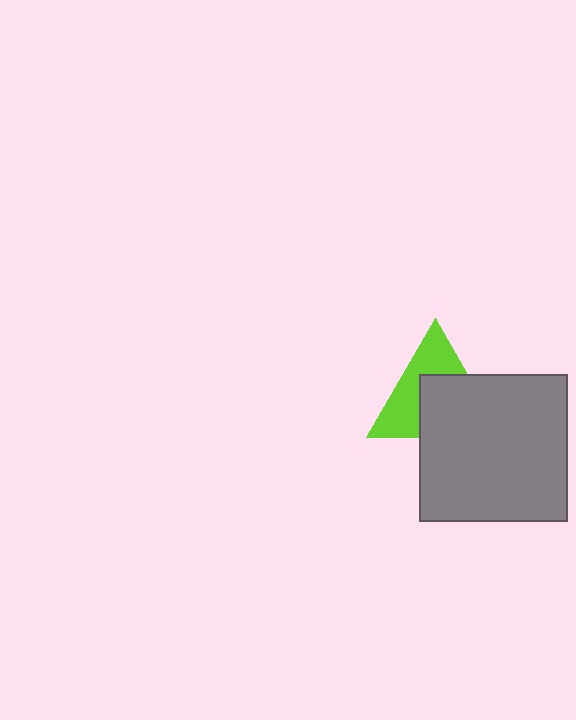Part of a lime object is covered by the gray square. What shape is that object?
It is a triangle.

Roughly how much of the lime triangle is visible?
About half of it is visible (roughly 49%).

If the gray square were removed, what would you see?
You would see the complete lime triangle.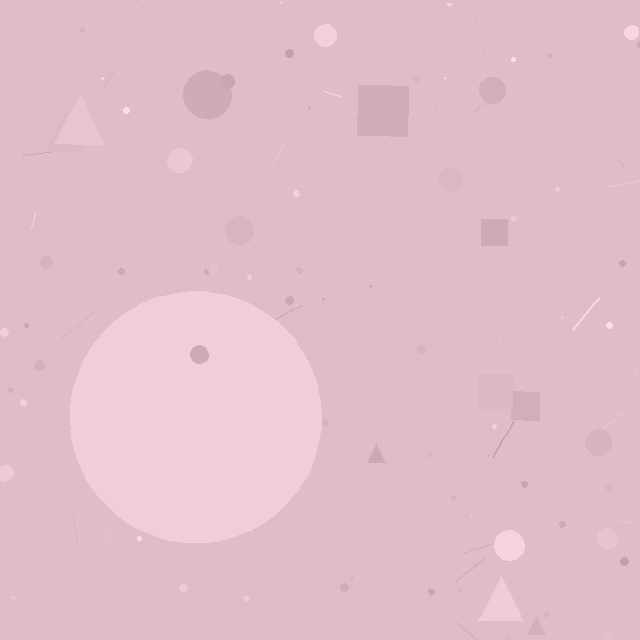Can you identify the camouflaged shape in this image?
The camouflaged shape is a circle.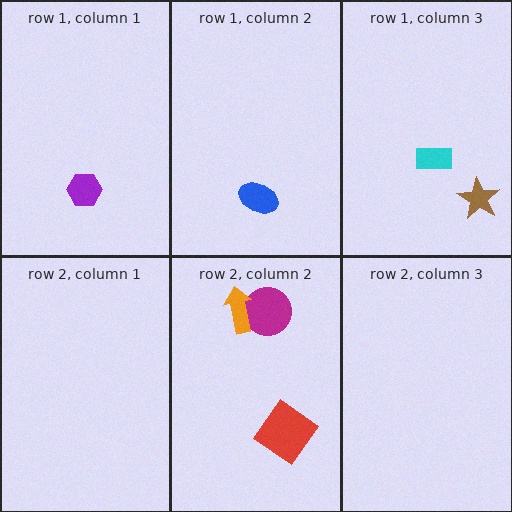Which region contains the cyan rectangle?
The row 1, column 3 region.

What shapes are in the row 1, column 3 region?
The brown star, the cyan rectangle.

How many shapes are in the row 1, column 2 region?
1.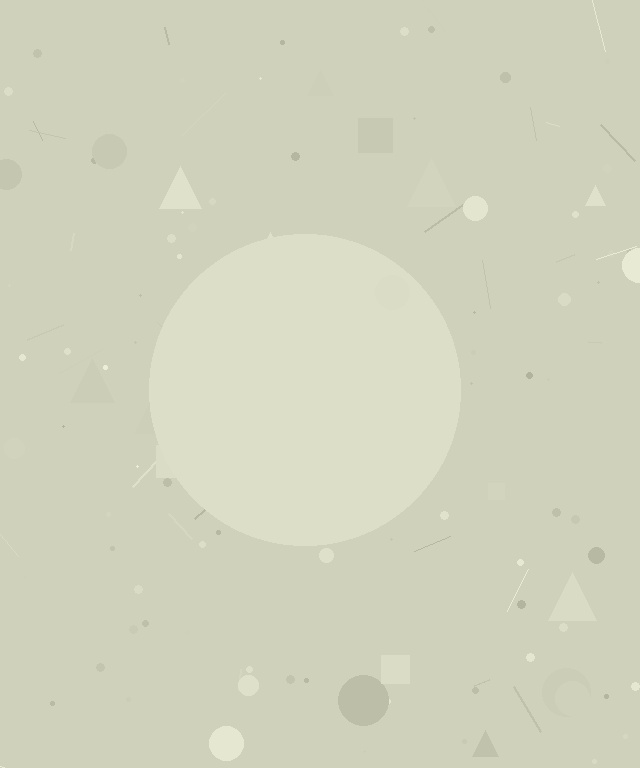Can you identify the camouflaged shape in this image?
The camouflaged shape is a circle.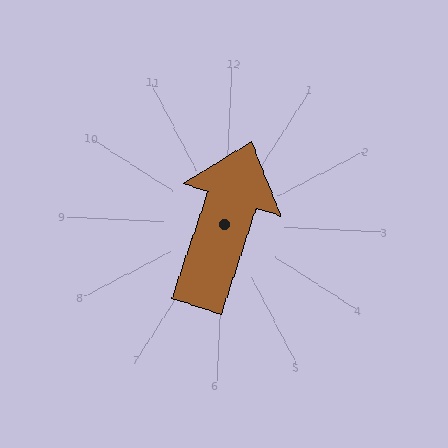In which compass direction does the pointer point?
North.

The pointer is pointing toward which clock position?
Roughly 1 o'clock.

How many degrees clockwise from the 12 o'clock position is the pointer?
Approximately 16 degrees.